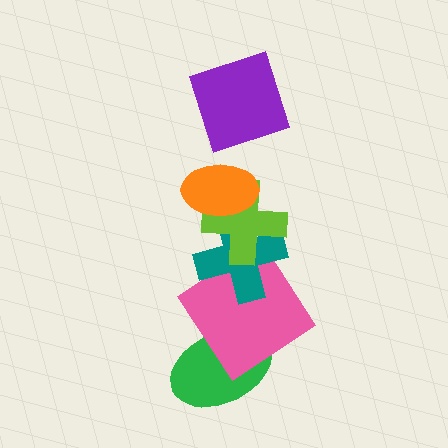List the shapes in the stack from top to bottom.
From top to bottom: the purple square, the orange ellipse, the lime cross, the teal cross, the pink diamond, the green ellipse.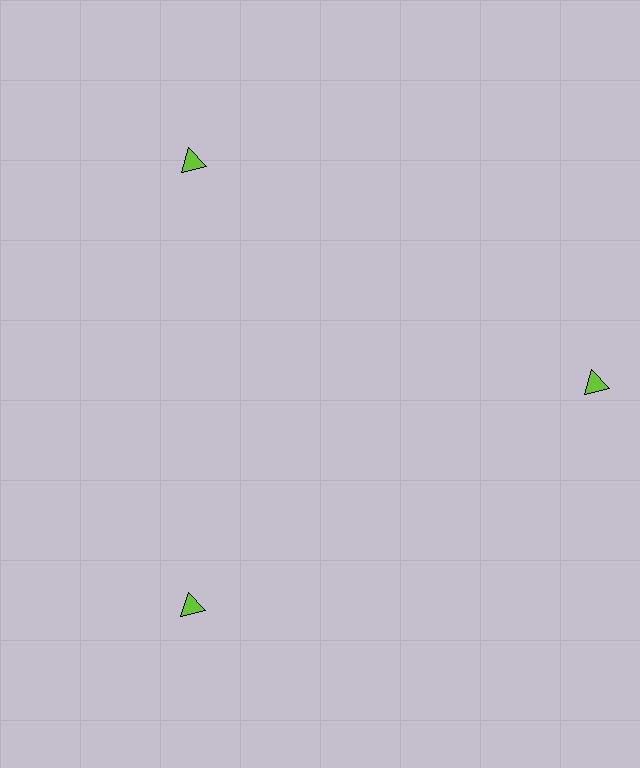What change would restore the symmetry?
The symmetry would be restored by moving it inward, back onto the ring so that all 3 triangles sit at equal angles and equal distance from the center.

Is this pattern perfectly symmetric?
No. The 3 lime triangles are arranged in a ring, but one element near the 3 o'clock position is pushed outward from the center, breaking the 3-fold rotational symmetry.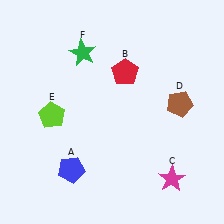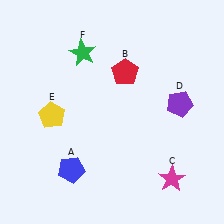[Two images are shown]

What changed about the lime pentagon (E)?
In Image 1, E is lime. In Image 2, it changed to yellow.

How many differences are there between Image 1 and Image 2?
There are 2 differences between the two images.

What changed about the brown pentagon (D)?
In Image 1, D is brown. In Image 2, it changed to purple.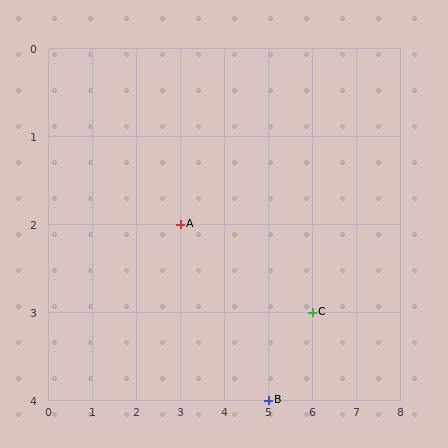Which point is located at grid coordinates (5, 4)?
Point B is at (5, 4).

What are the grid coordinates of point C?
Point C is at grid coordinates (6, 3).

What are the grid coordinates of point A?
Point A is at grid coordinates (3, 2).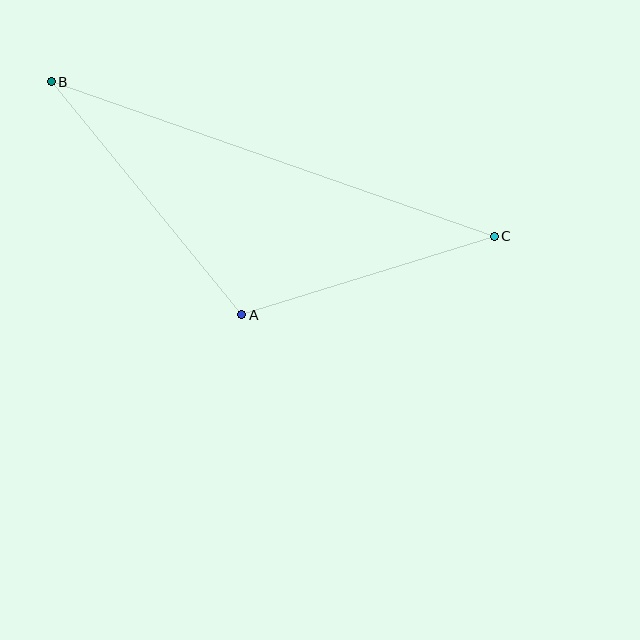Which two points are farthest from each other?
Points B and C are farthest from each other.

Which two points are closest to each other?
Points A and C are closest to each other.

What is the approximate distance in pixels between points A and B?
The distance between A and B is approximately 301 pixels.